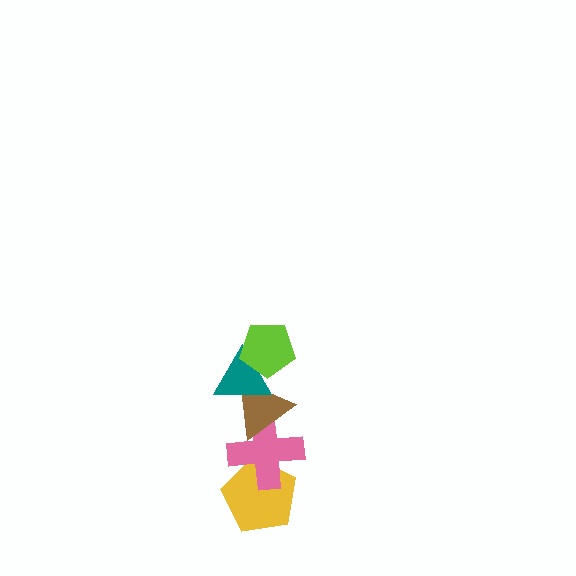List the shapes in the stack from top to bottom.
From top to bottom: the lime pentagon, the teal triangle, the brown triangle, the pink cross, the yellow pentagon.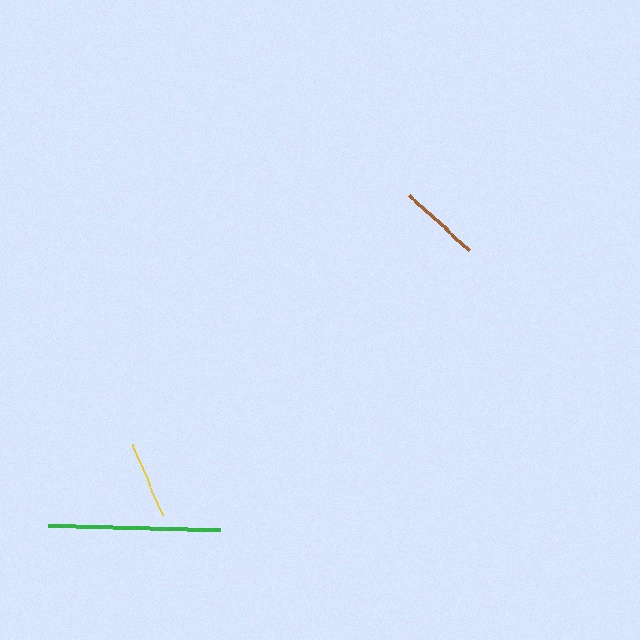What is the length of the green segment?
The green segment is approximately 172 pixels long.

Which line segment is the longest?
The green line is the longest at approximately 172 pixels.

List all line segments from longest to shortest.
From longest to shortest: green, brown, yellow.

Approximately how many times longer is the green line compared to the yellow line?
The green line is approximately 2.3 times the length of the yellow line.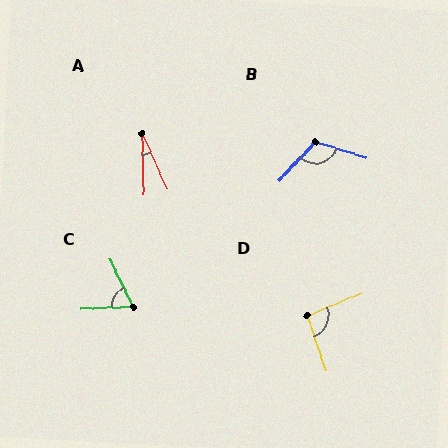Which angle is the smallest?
A, at approximately 23 degrees.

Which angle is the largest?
B, at approximately 115 degrees.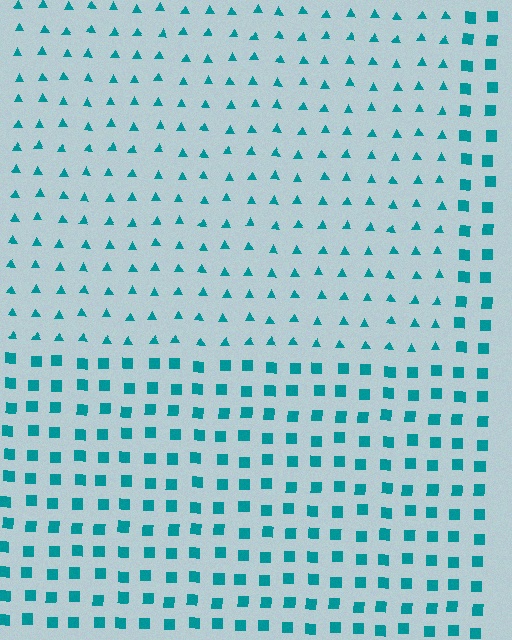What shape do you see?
I see a rectangle.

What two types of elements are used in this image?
The image uses triangles inside the rectangle region and squares outside it.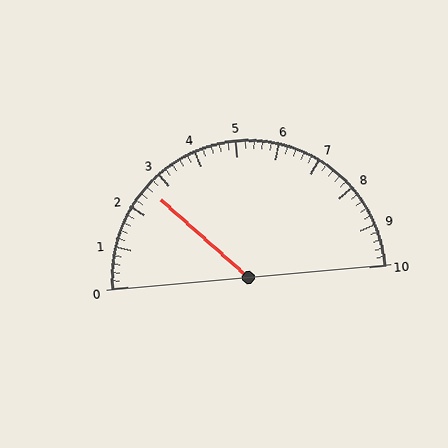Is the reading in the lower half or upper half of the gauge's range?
The reading is in the lower half of the range (0 to 10).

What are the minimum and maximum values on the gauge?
The gauge ranges from 0 to 10.